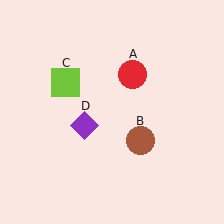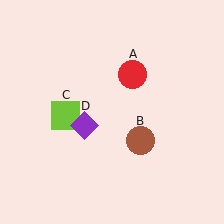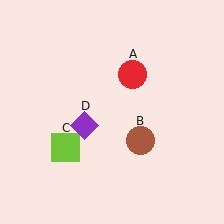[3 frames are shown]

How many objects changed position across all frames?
1 object changed position: lime square (object C).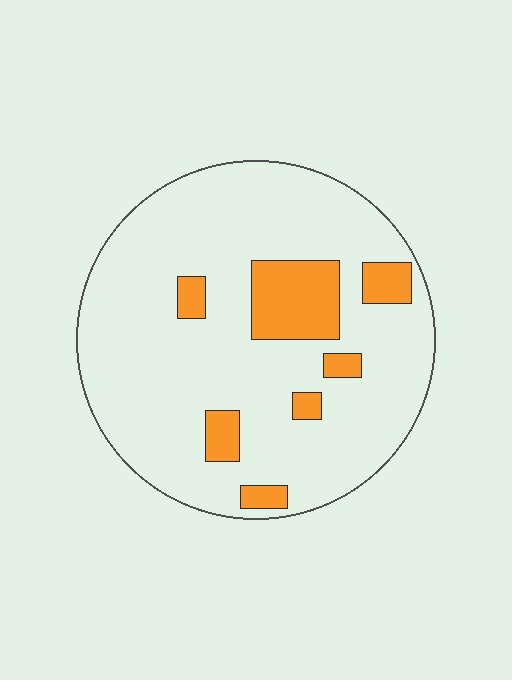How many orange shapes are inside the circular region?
7.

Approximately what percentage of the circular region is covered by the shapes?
Approximately 15%.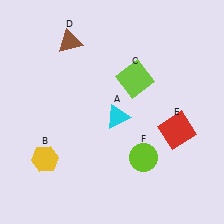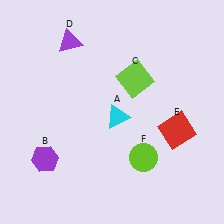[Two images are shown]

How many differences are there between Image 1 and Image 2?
There are 2 differences between the two images.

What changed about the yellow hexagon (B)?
In Image 1, B is yellow. In Image 2, it changed to purple.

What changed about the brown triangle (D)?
In Image 1, D is brown. In Image 2, it changed to purple.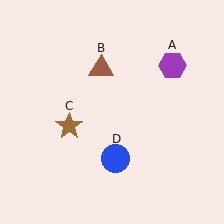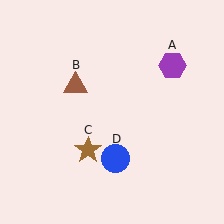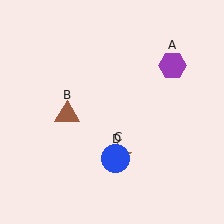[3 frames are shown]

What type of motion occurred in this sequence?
The brown triangle (object B), brown star (object C) rotated counterclockwise around the center of the scene.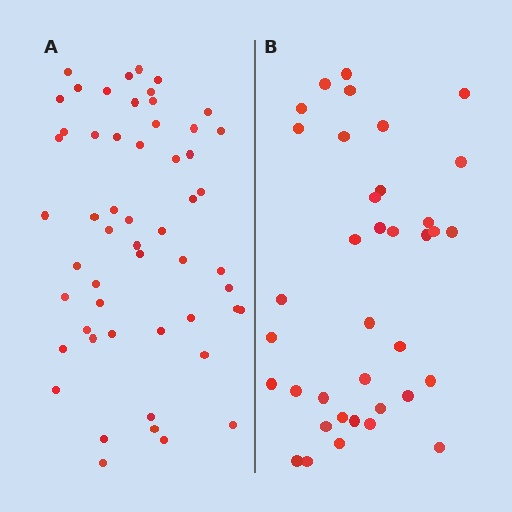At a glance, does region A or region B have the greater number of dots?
Region A (the left region) has more dots.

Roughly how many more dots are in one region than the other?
Region A has approximately 15 more dots than region B.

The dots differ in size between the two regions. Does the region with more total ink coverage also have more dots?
No. Region B has more total ink coverage because its dots are larger, but region A actually contains more individual dots. Total area can be misleading — the number of items is what matters here.